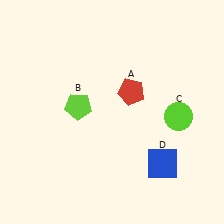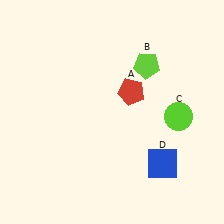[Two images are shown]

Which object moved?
The lime pentagon (B) moved right.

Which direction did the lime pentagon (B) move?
The lime pentagon (B) moved right.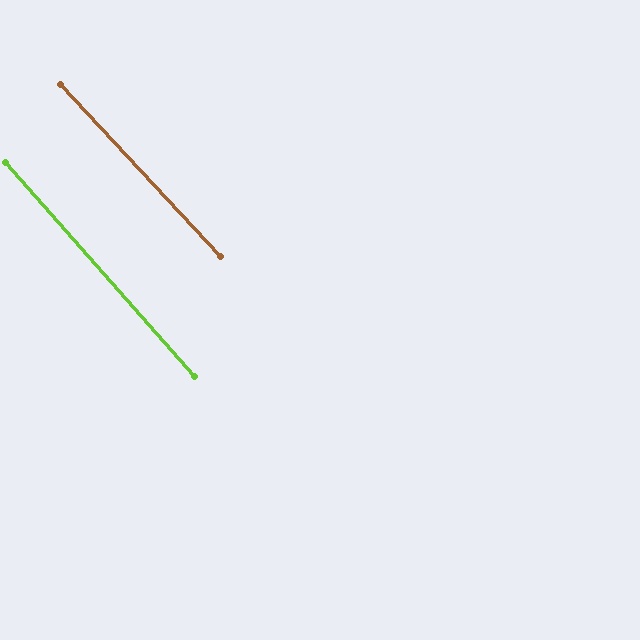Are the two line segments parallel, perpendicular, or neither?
Parallel — their directions differ by only 1.7°.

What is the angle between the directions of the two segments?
Approximately 2 degrees.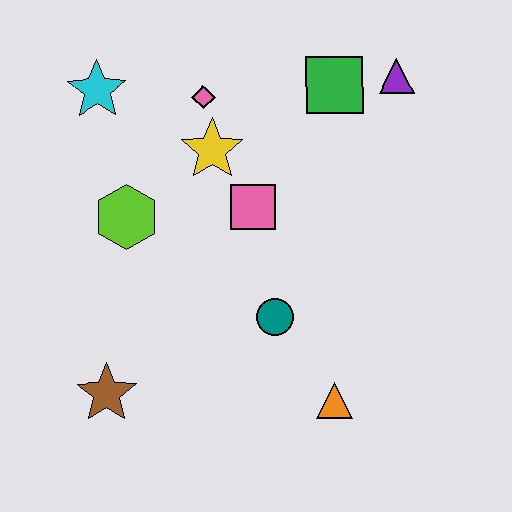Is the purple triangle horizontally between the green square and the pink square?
No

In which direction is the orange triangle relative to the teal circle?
The orange triangle is below the teal circle.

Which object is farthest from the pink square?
The brown star is farthest from the pink square.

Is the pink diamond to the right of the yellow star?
No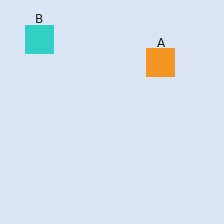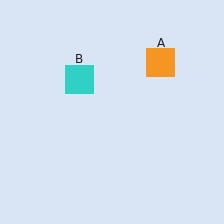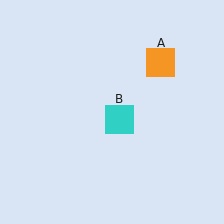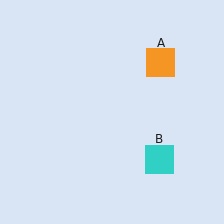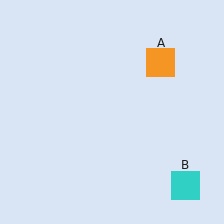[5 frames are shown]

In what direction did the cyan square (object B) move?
The cyan square (object B) moved down and to the right.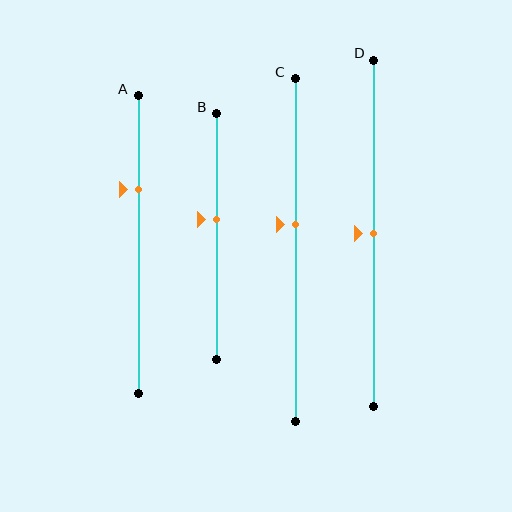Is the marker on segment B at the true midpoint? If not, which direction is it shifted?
No, the marker on segment B is shifted upward by about 7% of the segment length.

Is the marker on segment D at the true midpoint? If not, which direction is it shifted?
Yes, the marker on segment D is at the true midpoint.